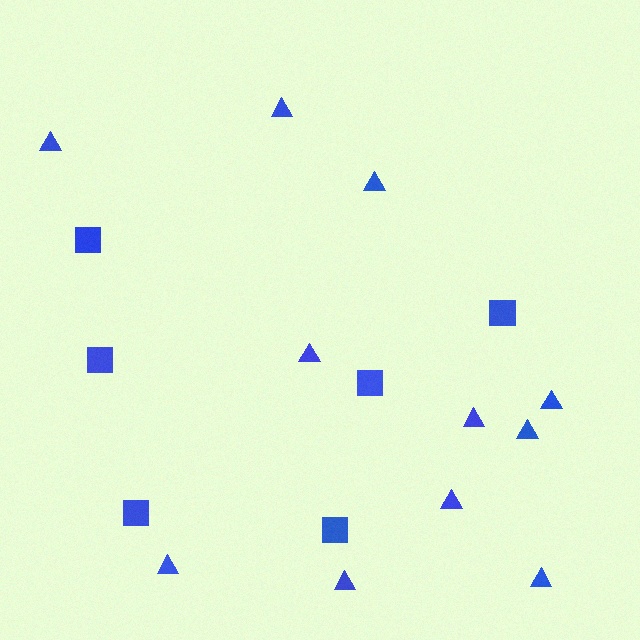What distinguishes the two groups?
There are 2 groups: one group of triangles (11) and one group of squares (6).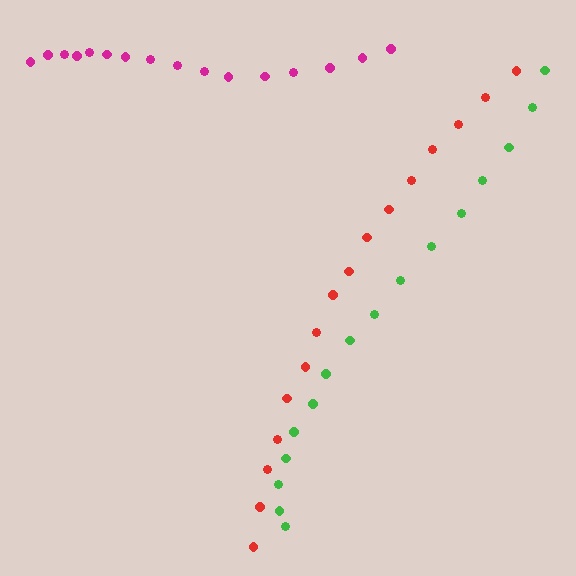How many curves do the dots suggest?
There are 3 distinct paths.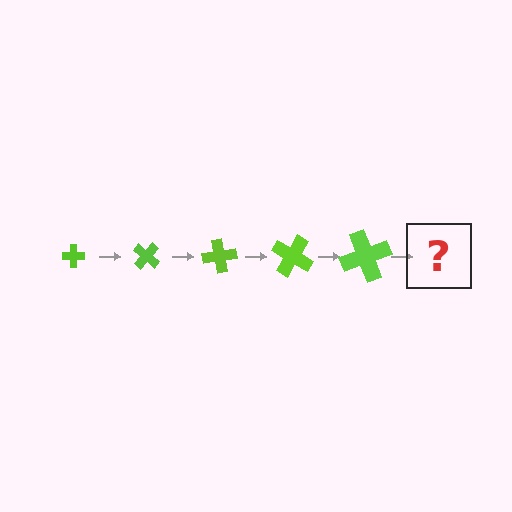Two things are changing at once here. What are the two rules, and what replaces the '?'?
The two rules are that the cross grows larger each step and it rotates 40 degrees each step. The '?' should be a cross, larger than the previous one and rotated 200 degrees from the start.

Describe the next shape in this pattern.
It should be a cross, larger than the previous one and rotated 200 degrees from the start.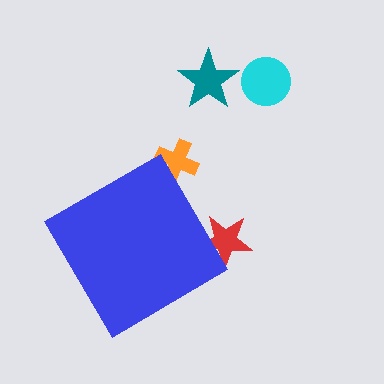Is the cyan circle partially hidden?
No, the cyan circle is fully visible.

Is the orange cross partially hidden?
Yes, the orange cross is partially hidden behind the blue diamond.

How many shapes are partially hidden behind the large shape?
2 shapes are partially hidden.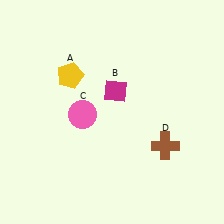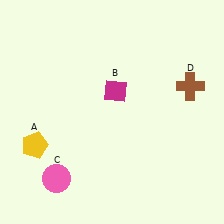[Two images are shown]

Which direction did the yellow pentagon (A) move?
The yellow pentagon (A) moved down.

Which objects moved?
The objects that moved are: the yellow pentagon (A), the pink circle (C), the brown cross (D).